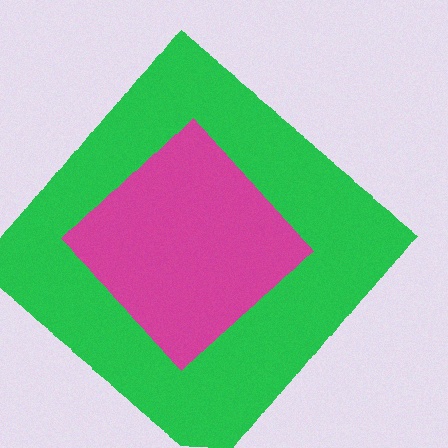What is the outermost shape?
The green diamond.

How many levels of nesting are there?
2.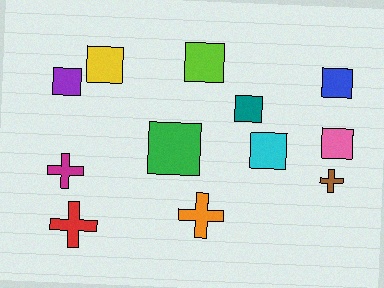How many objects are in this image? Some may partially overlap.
There are 12 objects.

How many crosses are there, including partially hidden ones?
There are 4 crosses.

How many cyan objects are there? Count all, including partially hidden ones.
There is 1 cyan object.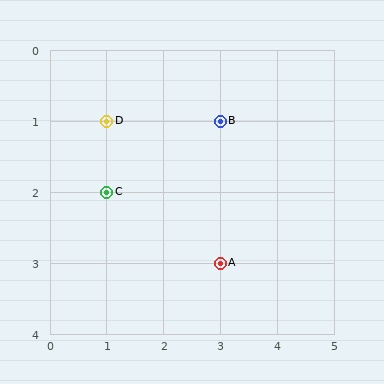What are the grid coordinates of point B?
Point B is at grid coordinates (3, 1).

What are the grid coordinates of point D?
Point D is at grid coordinates (1, 1).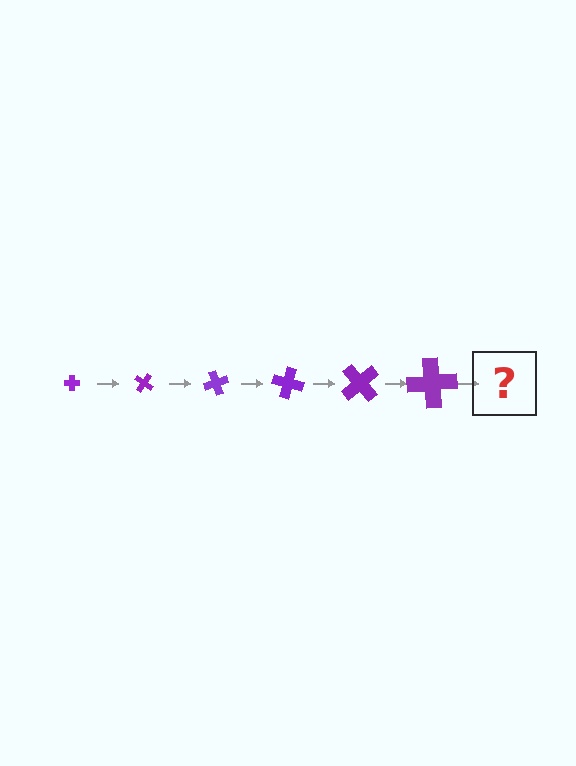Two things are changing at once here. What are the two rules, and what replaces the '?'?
The two rules are that the cross grows larger each step and it rotates 35 degrees each step. The '?' should be a cross, larger than the previous one and rotated 210 degrees from the start.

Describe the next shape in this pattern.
It should be a cross, larger than the previous one and rotated 210 degrees from the start.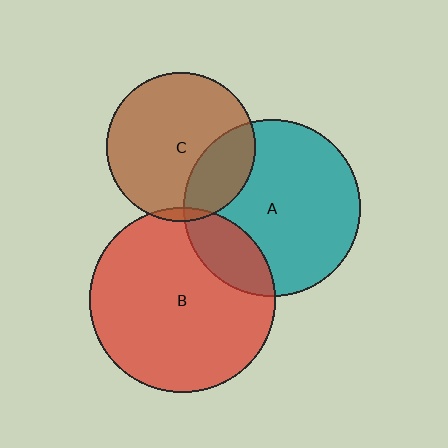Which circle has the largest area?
Circle B (red).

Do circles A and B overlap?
Yes.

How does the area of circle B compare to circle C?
Approximately 1.6 times.